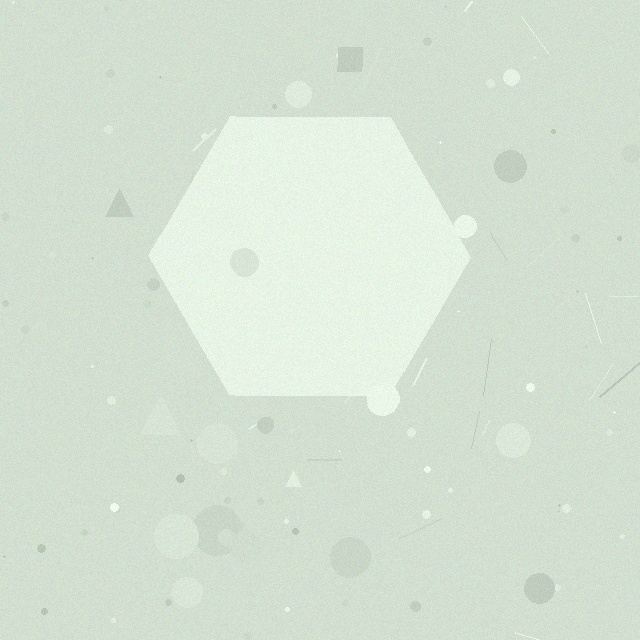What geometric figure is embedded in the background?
A hexagon is embedded in the background.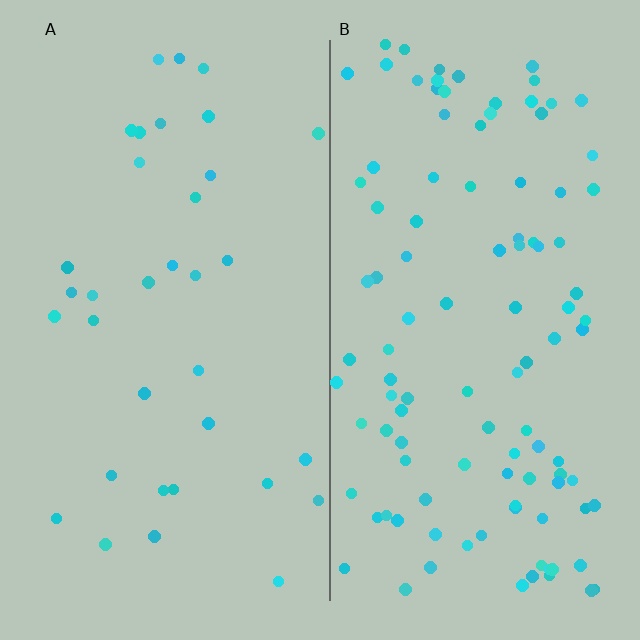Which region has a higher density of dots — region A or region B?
B (the right).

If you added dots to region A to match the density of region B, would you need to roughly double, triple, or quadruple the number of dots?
Approximately triple.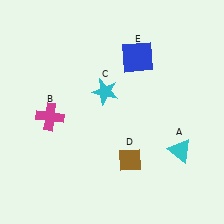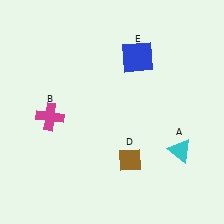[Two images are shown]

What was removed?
The cyan star (C) was removed in Image 2.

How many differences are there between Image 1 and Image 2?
There is 1 difference between the two images.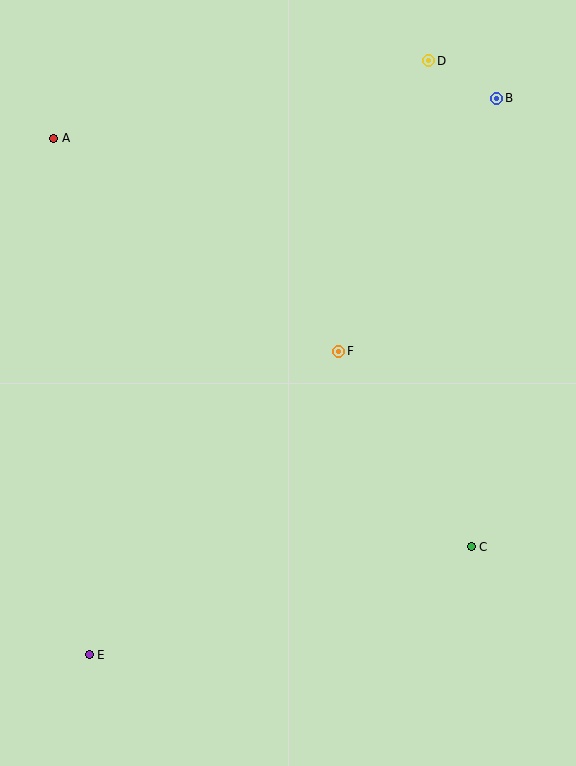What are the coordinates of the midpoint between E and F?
The midpoint between E and F is at (214, 503).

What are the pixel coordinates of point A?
Point A is at (54, 138).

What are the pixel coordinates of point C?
Point C is at (471, 547).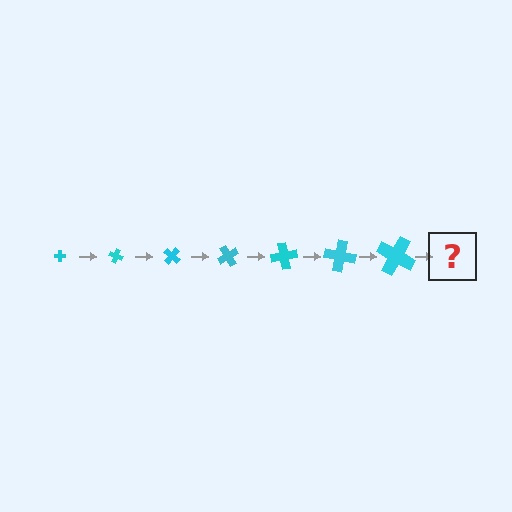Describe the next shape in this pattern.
It should be a cross, larger than the previous one and rotated 140 degrees from the start.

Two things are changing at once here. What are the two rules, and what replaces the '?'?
The two rules are that the cross grows larger each step and it rotates 20 degrees each step. The '?' should be a cross, larger than the previous one and rotated 140 degrees from the start.